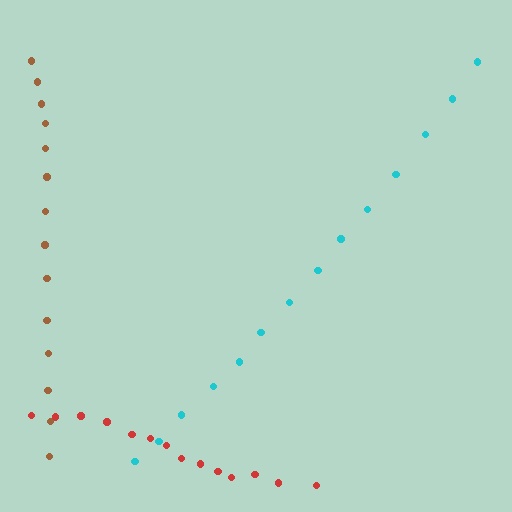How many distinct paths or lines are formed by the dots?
There are 3 distinct paths.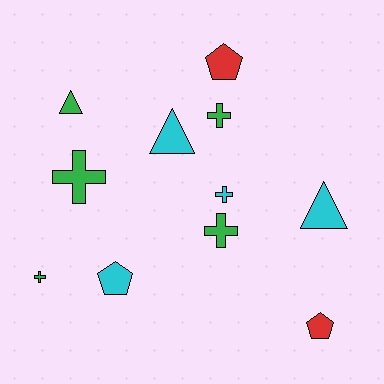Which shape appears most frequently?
Cross, with 5 objects.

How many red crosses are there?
There are no red crosses.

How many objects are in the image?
There are 11 objects.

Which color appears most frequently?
Green, with 5 objects.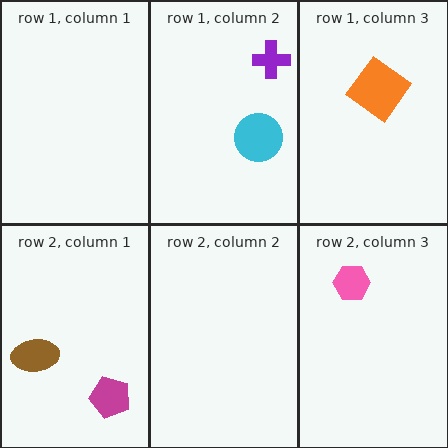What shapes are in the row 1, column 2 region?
The purple cross, the cyan circle.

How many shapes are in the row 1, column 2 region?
2.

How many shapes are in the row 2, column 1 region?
2.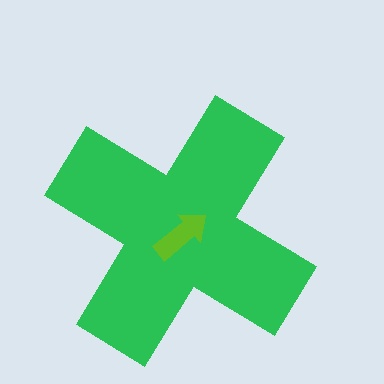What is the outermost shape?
The green cross.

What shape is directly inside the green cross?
The lime arrow.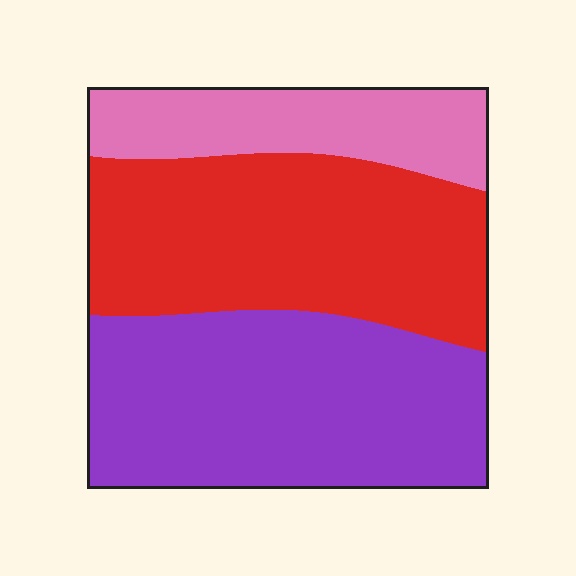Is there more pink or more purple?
Purple.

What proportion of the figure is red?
Red covers 39% of the figure.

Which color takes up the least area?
Pink, at roughly 20%.